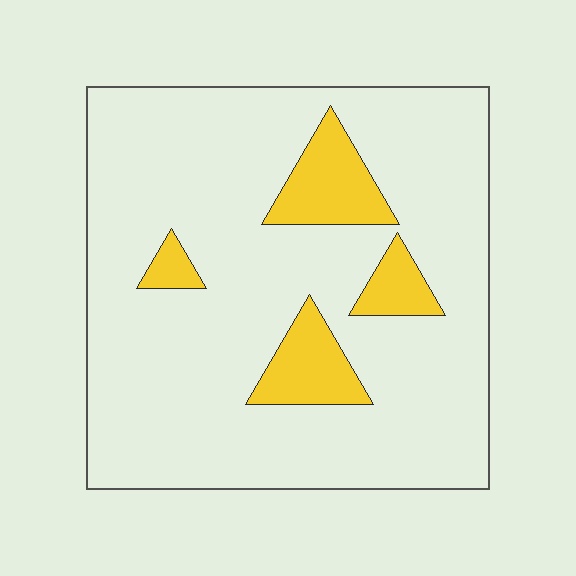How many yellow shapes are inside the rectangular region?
4.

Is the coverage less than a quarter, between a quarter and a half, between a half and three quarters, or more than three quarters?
Less than a quarter.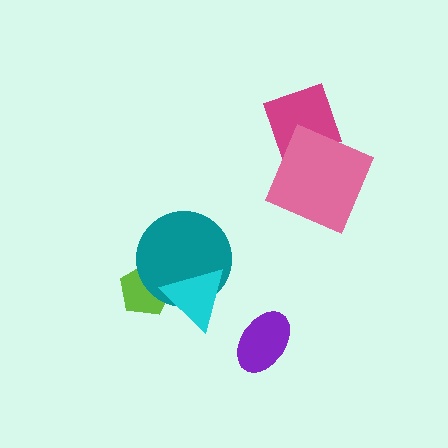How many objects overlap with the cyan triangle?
2 objects overlap with the cyan triangle.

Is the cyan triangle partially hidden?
No, no other shape covers it.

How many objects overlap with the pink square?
1 object overlaps with the pink square.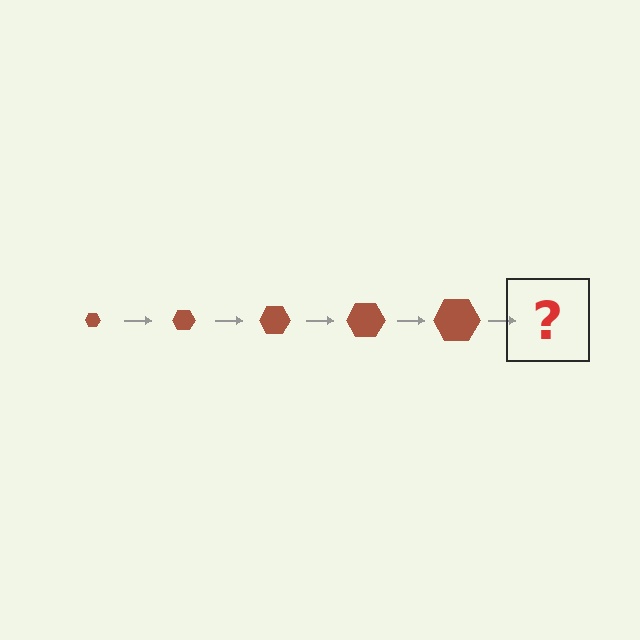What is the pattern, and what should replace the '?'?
The pattern is that the hexagon gets progressively larger each step. The '?' should be a brown hexagon, larger than the previous one.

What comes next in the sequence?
The next element should be a brown hexagon, larger than the previous one.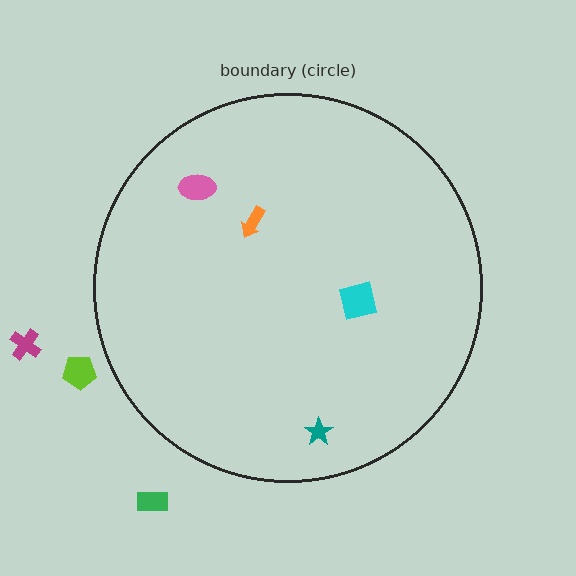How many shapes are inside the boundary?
4 inside, 3 outside.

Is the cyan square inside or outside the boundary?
Inside.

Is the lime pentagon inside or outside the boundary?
Outside.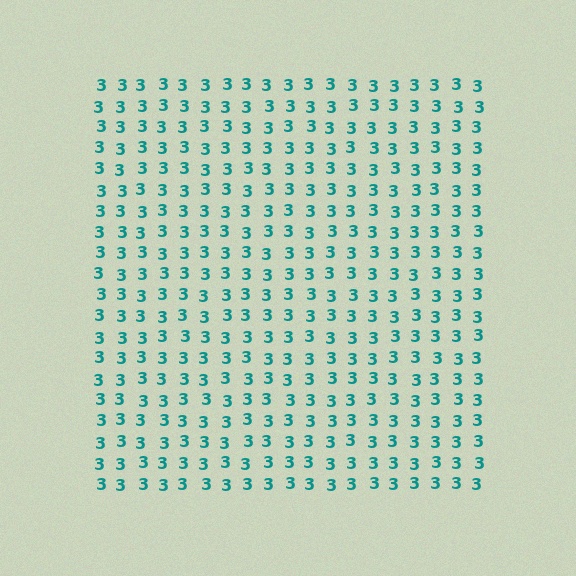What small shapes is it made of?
It is made of small digit 3's.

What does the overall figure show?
The overall figure shows a square.